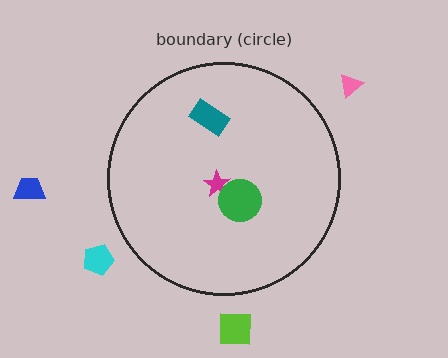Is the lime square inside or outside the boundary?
Outside.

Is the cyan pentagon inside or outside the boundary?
Outside.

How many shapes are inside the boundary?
3 inside, 4 outside.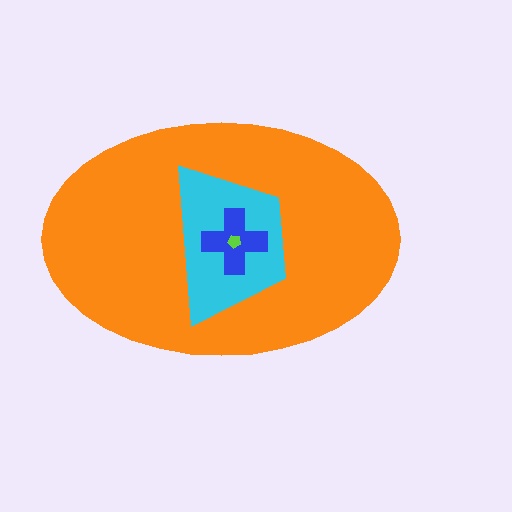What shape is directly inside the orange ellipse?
The cyan trapezoid.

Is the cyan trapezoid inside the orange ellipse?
Yes.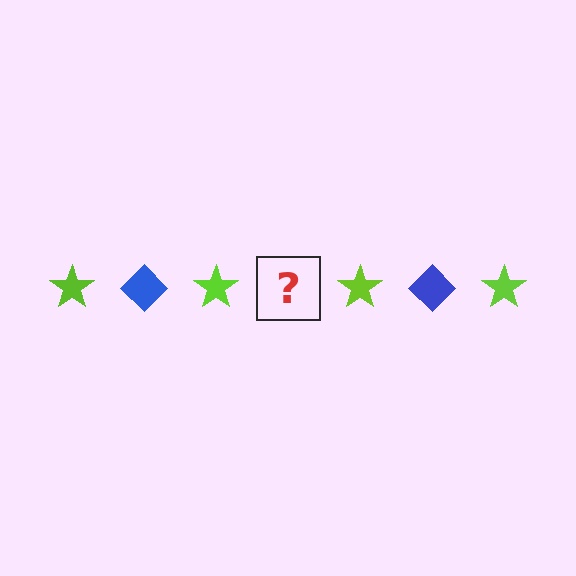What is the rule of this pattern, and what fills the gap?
The rule is that the pattern alternates between lime star and blue diamond. The gap should be filled with a blue diamond.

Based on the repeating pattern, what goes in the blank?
The blank should be a blue diamond.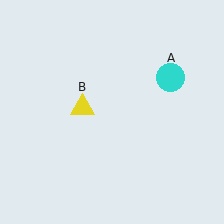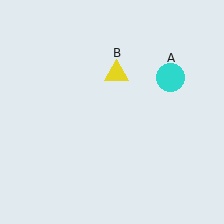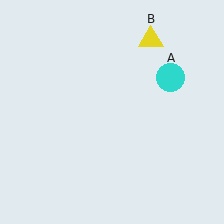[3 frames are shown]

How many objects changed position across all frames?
1 object changed position: yellow triangle (object B).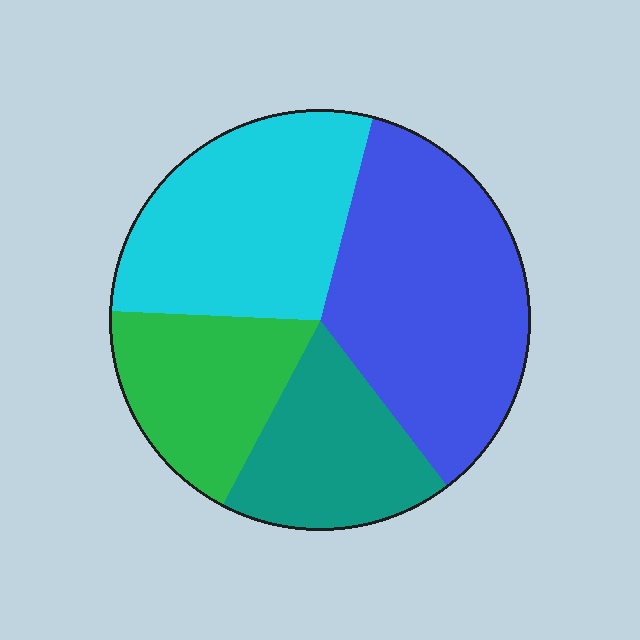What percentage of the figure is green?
Green covers around 20% of the figure.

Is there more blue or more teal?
Blue.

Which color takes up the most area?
Blue, at roughly 35%.